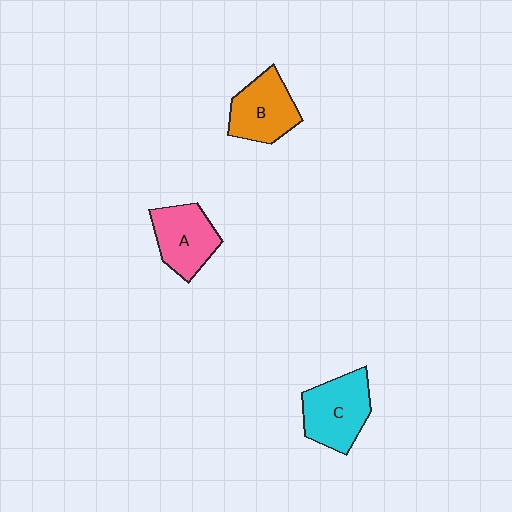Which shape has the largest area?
Shape C (cyan).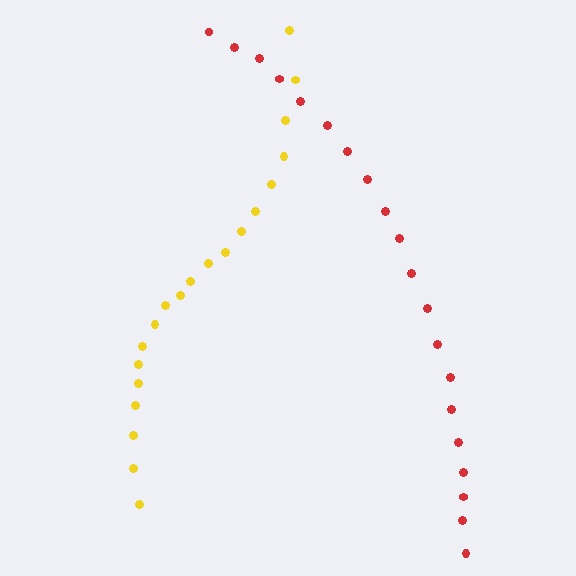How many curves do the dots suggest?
There are 2 distinct paths.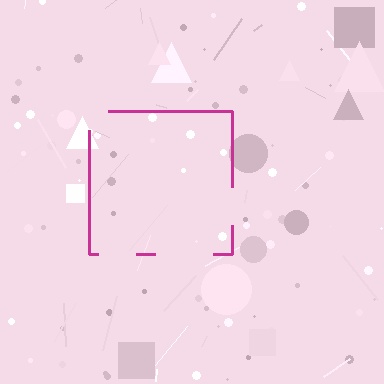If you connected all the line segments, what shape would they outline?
They would outline a square.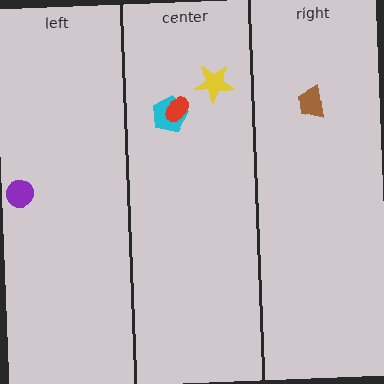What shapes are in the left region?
The purple circle.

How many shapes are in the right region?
1.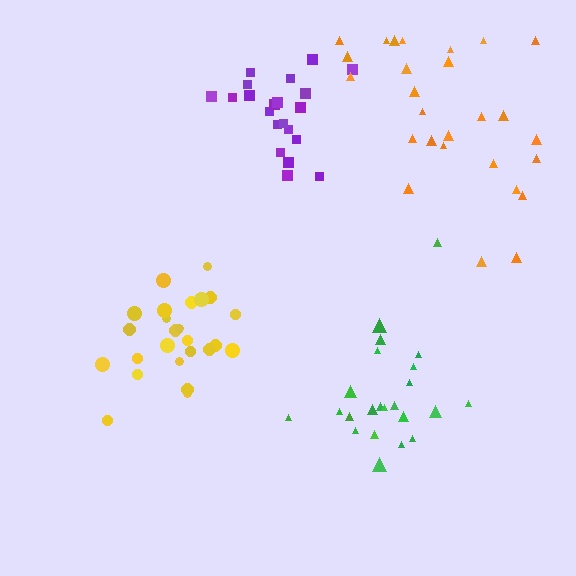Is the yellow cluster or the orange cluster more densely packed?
Yellow.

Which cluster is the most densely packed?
Purple.